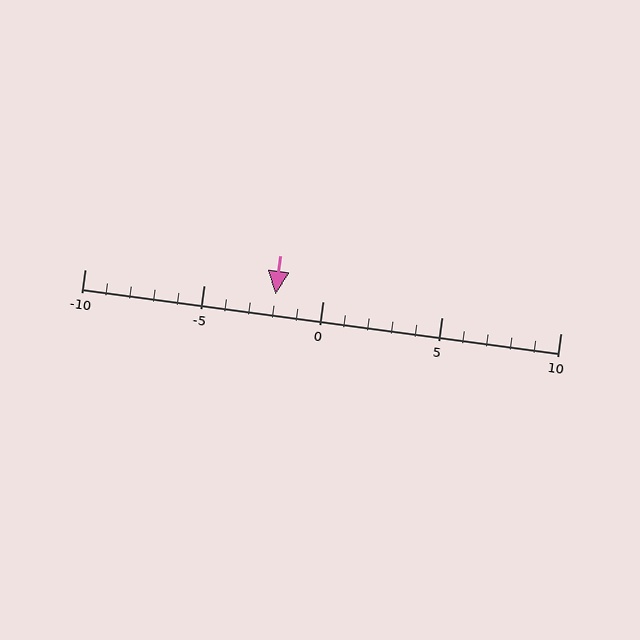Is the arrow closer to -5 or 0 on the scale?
The arrow is closer to 0.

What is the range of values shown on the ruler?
The ruler shows values from -10 to 10.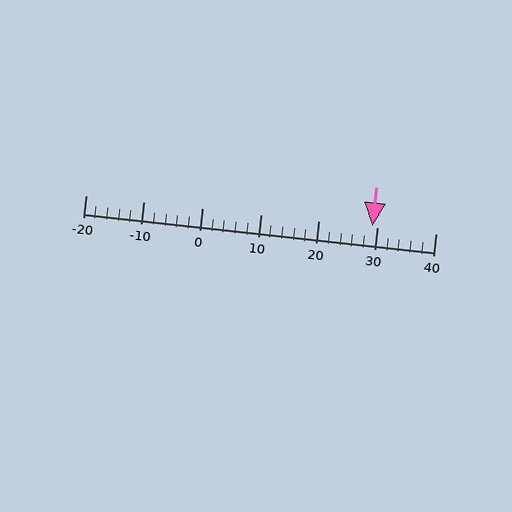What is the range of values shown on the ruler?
The ruler shows values from -20 to 40.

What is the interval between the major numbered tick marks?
The major tick marks are spaced 10 units apart.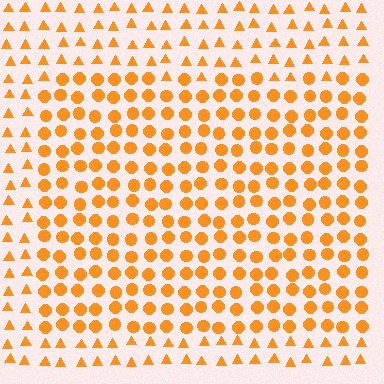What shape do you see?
I see a rectangle.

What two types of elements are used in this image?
The image uses circles inside the rectangle region and triangles outside it.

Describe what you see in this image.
The image is filled with small orange elements arranged in a uniform grid. A rectangle-shaped region contains circles, while the surrounding area contains triangles. The boundary is defined purely by the change in element shape.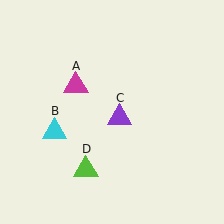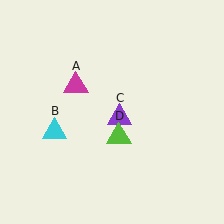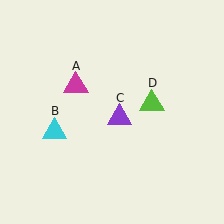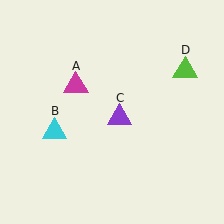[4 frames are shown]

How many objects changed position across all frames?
1 object changed position: lime triangle (object D).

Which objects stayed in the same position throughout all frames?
Magenta triangle (object A) and cyan triangle (object B) and purple triangle (object C) remained stationary.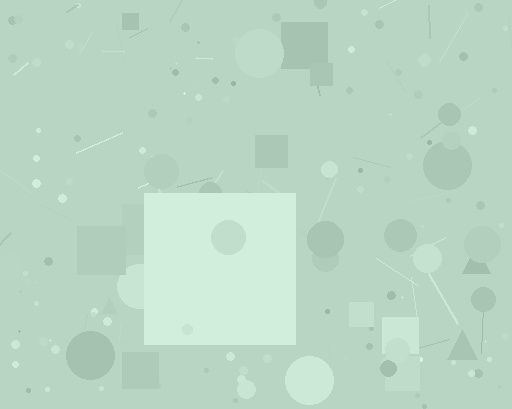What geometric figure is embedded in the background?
A square is embedded in the background.